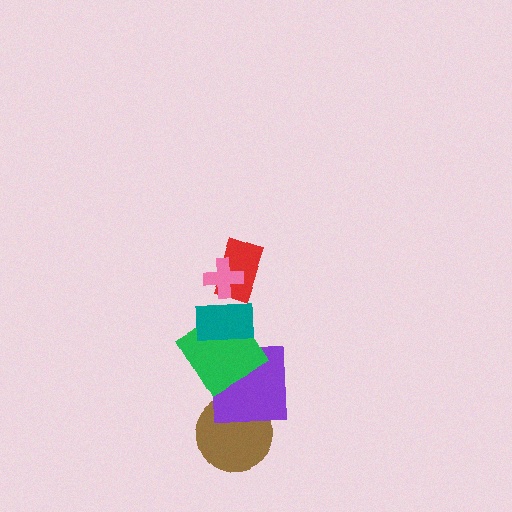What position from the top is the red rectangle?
The red rectangle is 2nd from the top.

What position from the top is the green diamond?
The green diamond is 4th from the top.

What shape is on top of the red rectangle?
The pink cross is on top of the red rectangle.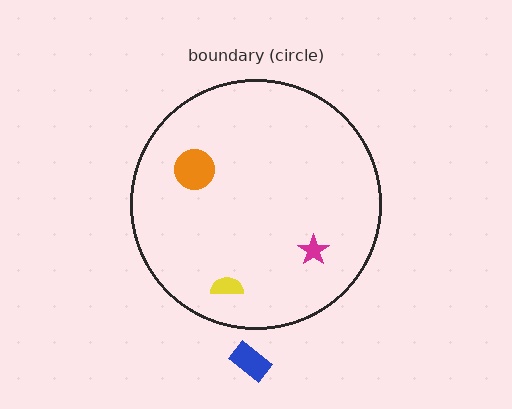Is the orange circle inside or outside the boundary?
Inside.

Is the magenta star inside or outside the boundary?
Inside.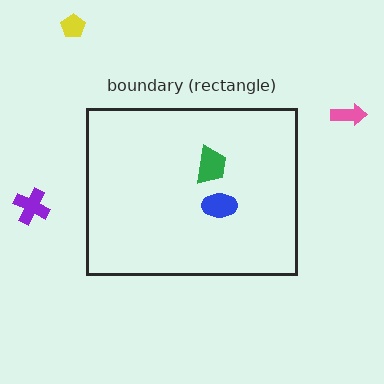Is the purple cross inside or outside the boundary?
Outside.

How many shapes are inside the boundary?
2 inside, 3 outside.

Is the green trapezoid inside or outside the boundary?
Inside.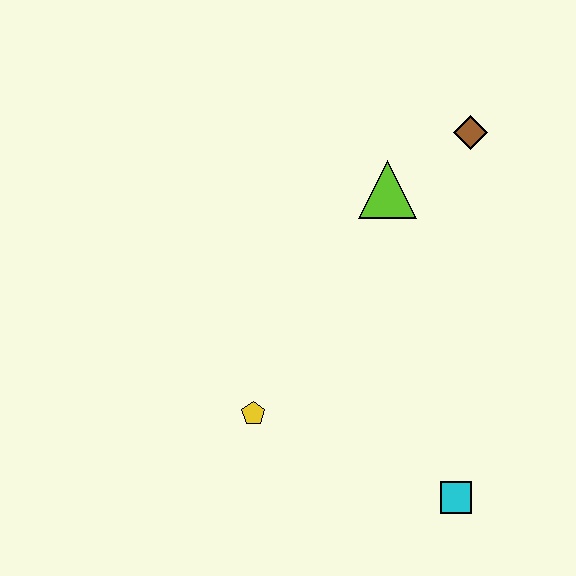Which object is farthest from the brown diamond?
The cyan square is farthest from the brown diamond.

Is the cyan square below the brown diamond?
Yes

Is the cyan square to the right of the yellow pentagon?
Yes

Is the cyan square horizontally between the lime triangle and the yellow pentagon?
No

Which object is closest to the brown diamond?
The lime triangle is closest to the brown diamond.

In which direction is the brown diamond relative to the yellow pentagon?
The brown diamond is above the yellow pentagon.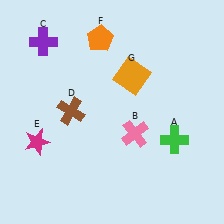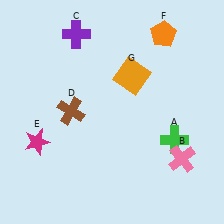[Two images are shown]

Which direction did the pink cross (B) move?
The pink cross (B) moved right.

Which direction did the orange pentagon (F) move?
The orange pentagon (F) moved right.